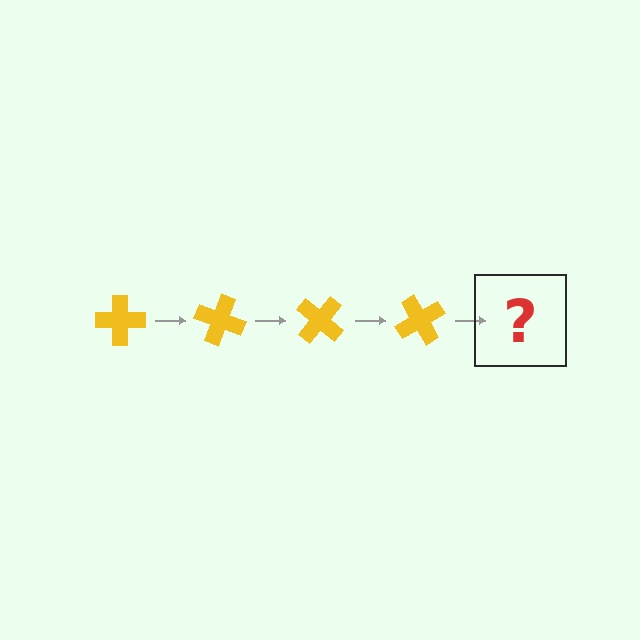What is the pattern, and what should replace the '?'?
The pattern is that the cross rotates 20 degrees each step. The '?' should be a yellow cross rotated 80 degrees.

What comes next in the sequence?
The next element should be a yellow cross rotated 80 degrees.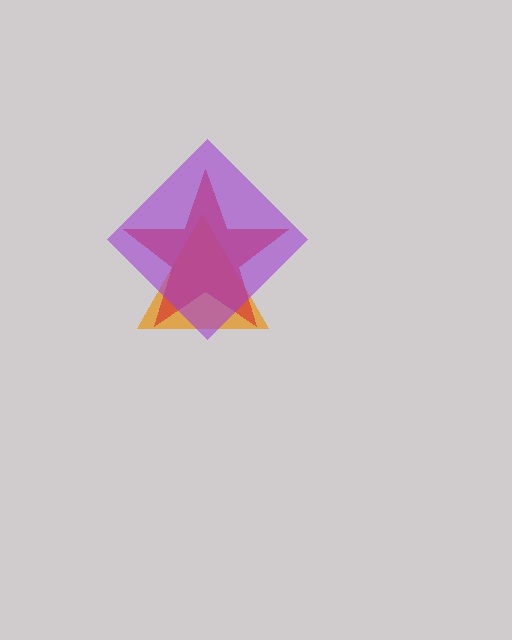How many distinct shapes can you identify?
There are 3 distinct shapes: an orange triangle, a red star, a purple diamond.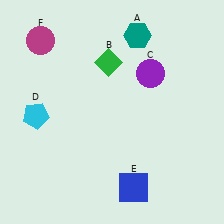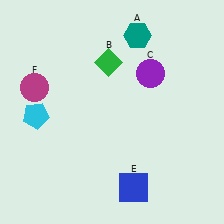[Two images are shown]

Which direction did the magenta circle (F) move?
The magenta circle (F) moved down.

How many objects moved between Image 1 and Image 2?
1 object moved between the two images.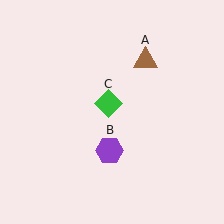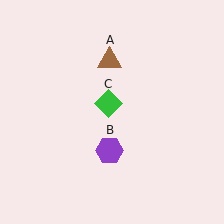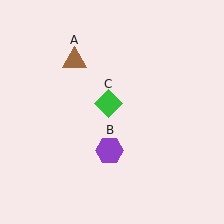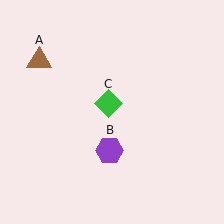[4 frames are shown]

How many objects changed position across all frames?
1 object changed position: brown triangle (object A).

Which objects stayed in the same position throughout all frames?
Purple hexagon (object B) and green diamond (object C) remained stationary.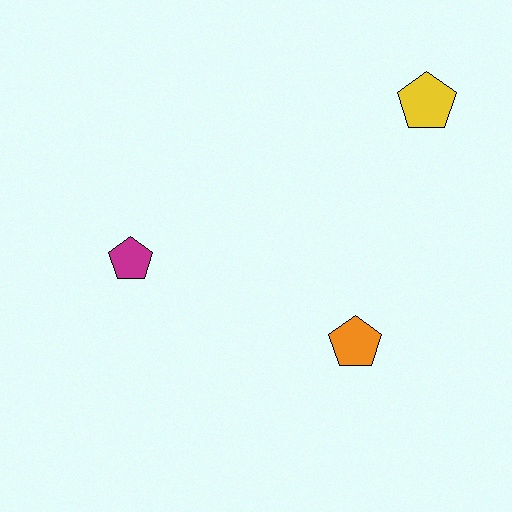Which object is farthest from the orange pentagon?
The yellow pentagon is farthest from the orange pentagon.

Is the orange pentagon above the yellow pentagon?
No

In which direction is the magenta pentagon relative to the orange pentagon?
The magenta pentagon is to the left of the orange pentagon.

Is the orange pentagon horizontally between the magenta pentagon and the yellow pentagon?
Yes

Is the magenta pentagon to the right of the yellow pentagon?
No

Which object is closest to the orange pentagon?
The magenta pentagon is closest to the orange pentagon.